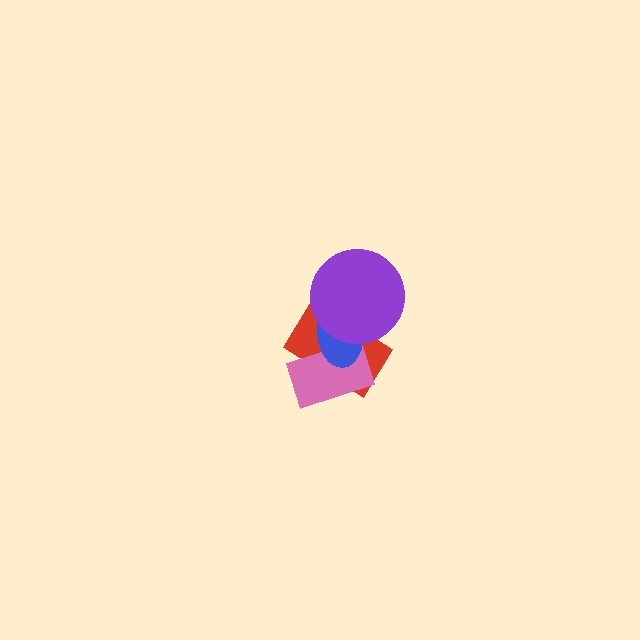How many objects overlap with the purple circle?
2 objects overlap with the purple circle.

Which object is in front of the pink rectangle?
The blue ellipse is in front of the pink rectangle.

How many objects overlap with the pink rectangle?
2 objects overlap with the pink rectangle.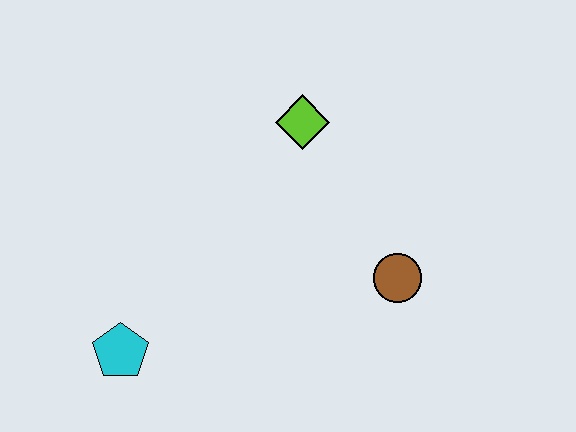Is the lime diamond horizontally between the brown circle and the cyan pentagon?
Yes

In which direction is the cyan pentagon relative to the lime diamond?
The cyan pentagon is below the lime diamond.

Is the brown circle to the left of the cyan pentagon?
No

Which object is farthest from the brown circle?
The cyan pentagon is farthest from the brown circle.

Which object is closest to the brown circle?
The lime diamond is closest to the brown circle.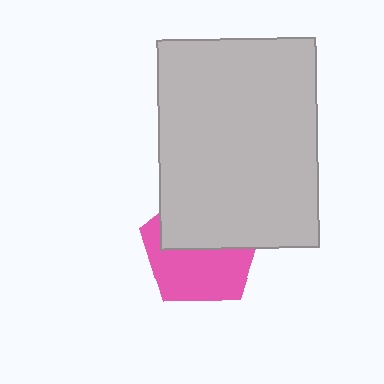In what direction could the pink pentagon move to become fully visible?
The pink pentagon could move down. That would shift it out from behind the light gray rectangle entirely.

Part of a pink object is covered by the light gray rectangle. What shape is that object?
It is a pentagon.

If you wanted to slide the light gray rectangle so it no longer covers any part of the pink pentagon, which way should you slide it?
Slide it up — that is the most direct way to separate the two shapes.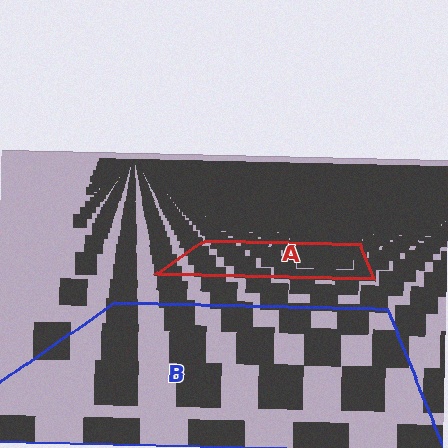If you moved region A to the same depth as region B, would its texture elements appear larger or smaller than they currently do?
They would appear larger. At a closer depth, the same texture elements are projected at a bigger on-screen size.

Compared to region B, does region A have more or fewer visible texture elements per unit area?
Region A has more texture elements per unit area — they are packed more densely because it is farther away.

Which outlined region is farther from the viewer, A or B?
Region A is farther from the viewer — the texture elements inside it appear smaller and more densely packed.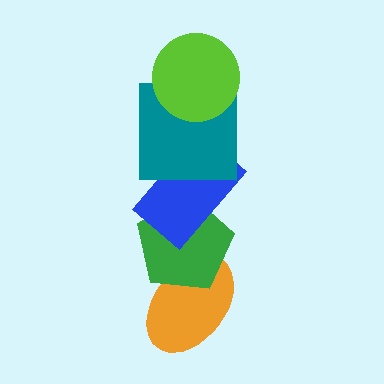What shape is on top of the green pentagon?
The blue rectangle is on top of the green pentagon.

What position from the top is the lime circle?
The lime circle is 1st from the top.